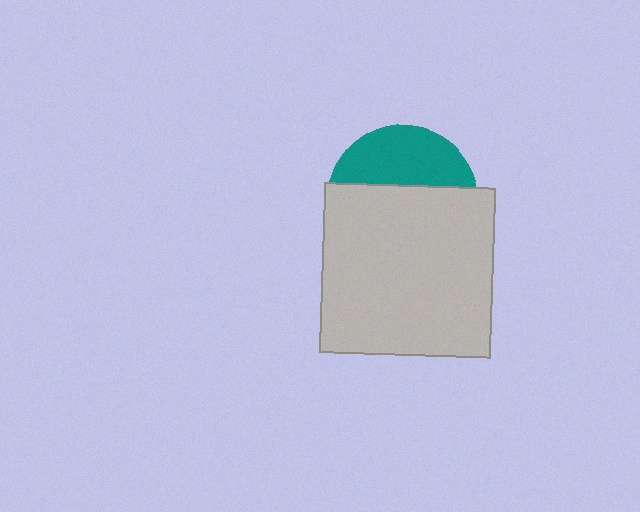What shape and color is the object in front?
The object in front is a light gray square.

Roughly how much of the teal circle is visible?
A small part of it is visible (roughly 37%).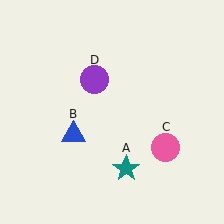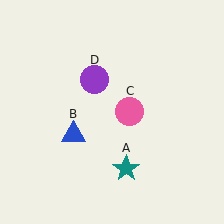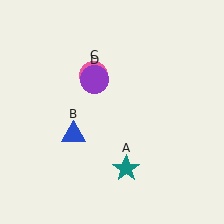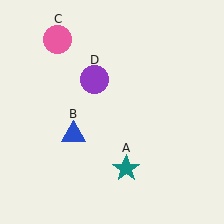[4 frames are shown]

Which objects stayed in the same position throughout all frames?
Teal star (object A) and blue triangle (object B) and purple circle (object D) remained stationary.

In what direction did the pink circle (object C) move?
The pink circle (object C) moved up and to the left.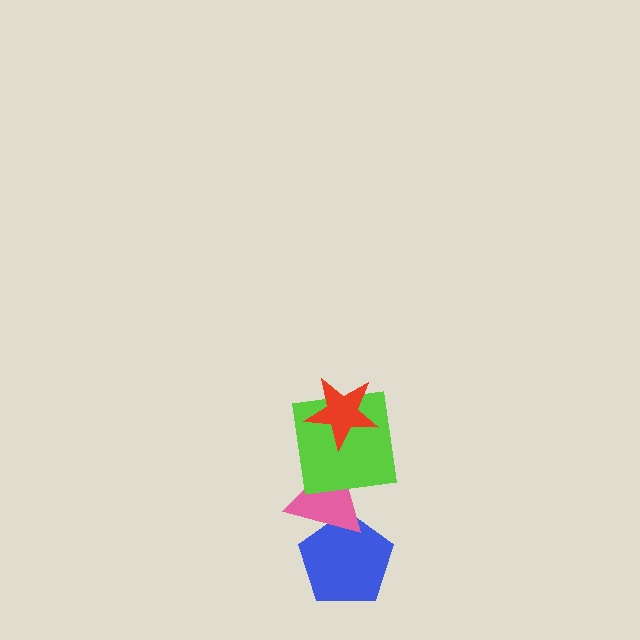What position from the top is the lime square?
The lime square is 2nd from the top.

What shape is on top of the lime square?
The red star is on top of the lime square.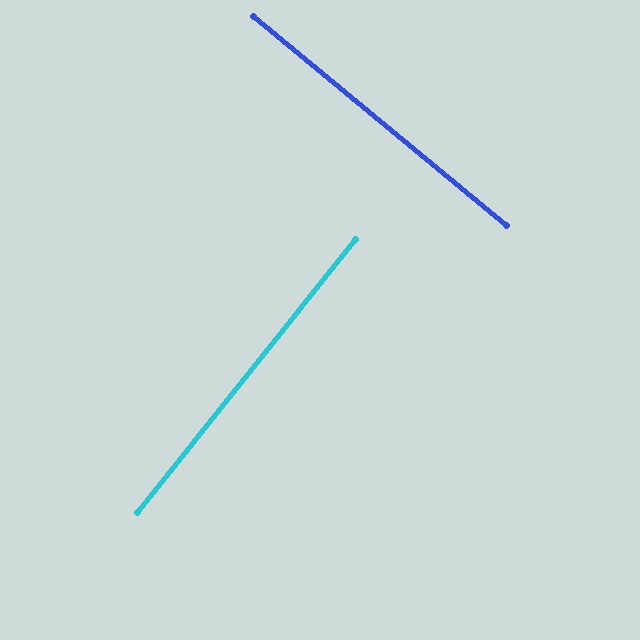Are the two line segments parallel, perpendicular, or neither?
Perpendicular — they meet at approximately 89°.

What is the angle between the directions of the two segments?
Approximately 89 degrees.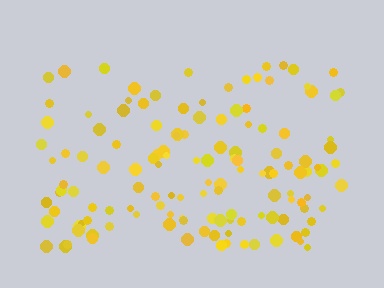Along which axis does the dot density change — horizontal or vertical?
Vertical.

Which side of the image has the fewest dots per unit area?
The top.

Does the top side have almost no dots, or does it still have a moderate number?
Still a moderate number, just noticeably fewer than the bottom.